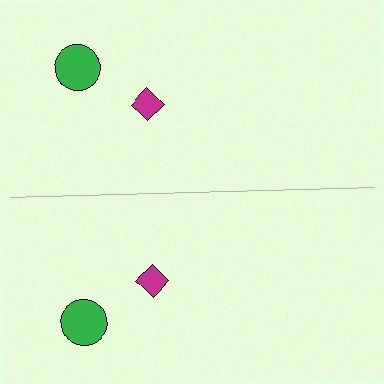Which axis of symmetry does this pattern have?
The pattern has a horizontal axis of symmetry running through the center of the image.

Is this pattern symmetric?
Yes, this pattern has bilateral (reflection) symmetry.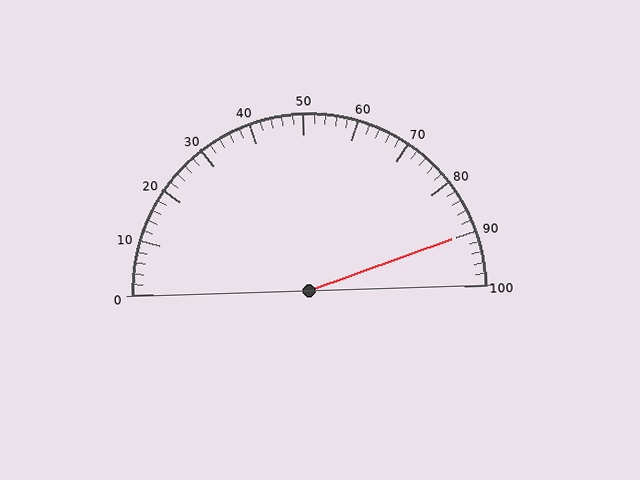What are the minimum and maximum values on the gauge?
The gauge ranges from 0 to 100.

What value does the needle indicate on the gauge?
The needle indicates approximately 90.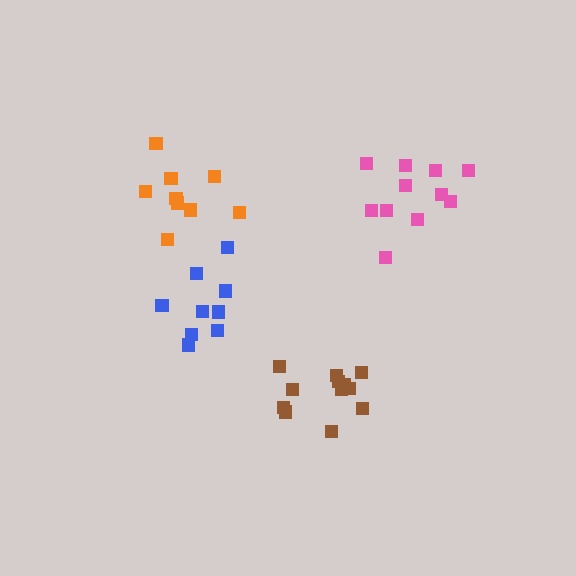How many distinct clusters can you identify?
There are 4 distinct clusters.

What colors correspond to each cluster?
The clusters are colored: blue, orange, pink, brown.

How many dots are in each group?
Group 1: 9 dots, Group 2: 9 dots, Group 3: 11 dots, Group 4: 12 dots (41 total).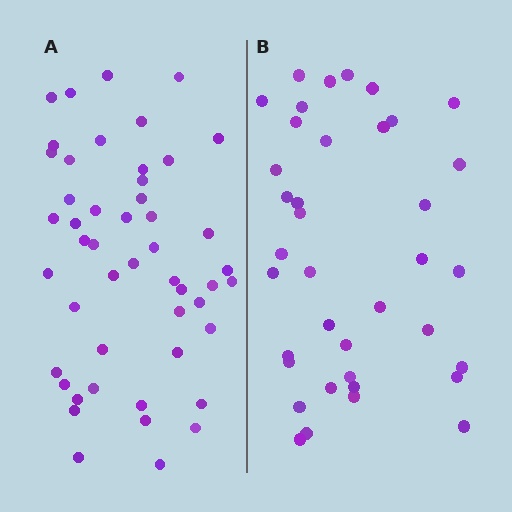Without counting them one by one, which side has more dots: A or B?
Region A (the left region) has more dots.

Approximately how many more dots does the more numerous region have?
Region A has roughly 12 or so more dots than region B.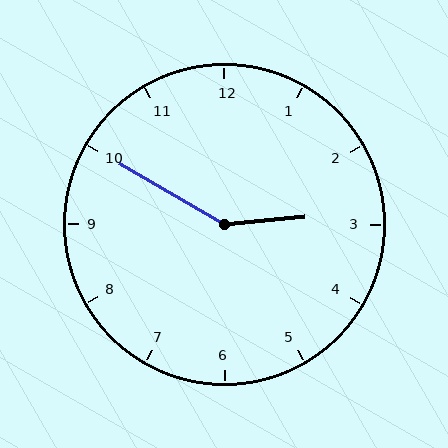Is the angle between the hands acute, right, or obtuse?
It is obtuse.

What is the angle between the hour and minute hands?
Approximately 145 degrees.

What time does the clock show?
2:50.